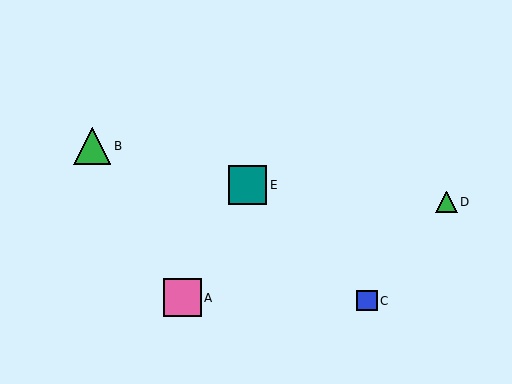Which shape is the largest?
The teal square (labeled E) is the largest.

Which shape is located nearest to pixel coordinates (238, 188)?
The teal square (labeled E) at (247, 185) is nearest to that location.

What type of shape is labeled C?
Shape C is a blue square.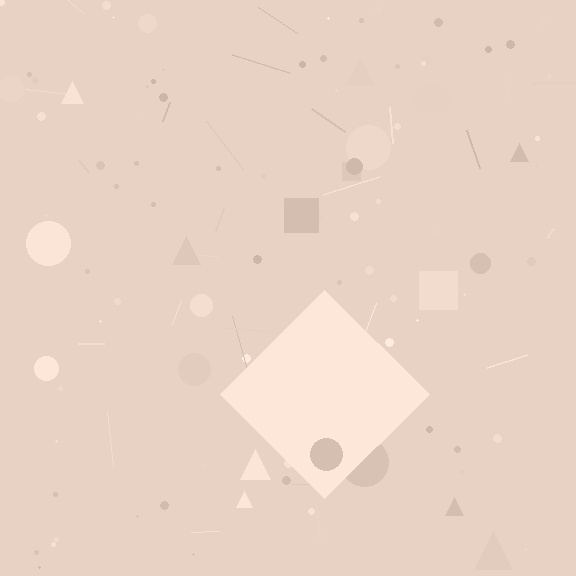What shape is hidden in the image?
A diamond is hidden in the image.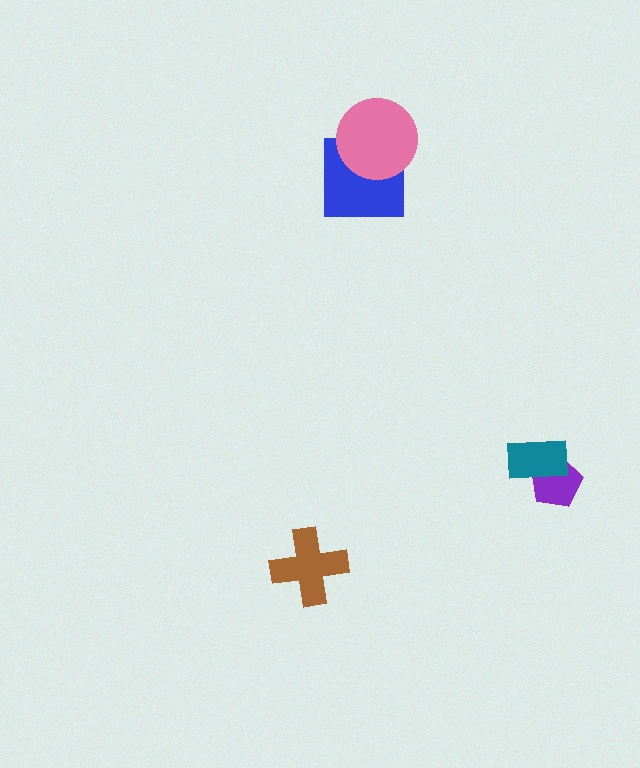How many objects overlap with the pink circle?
1 object overlaps with the pink circle.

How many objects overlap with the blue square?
1 object overlaps with the blue square.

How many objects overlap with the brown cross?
0 objects overlap with the brown cross.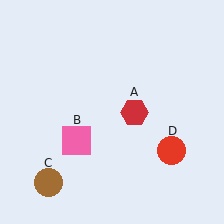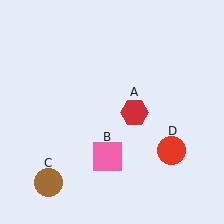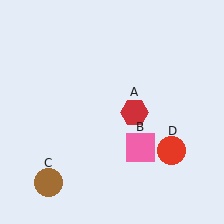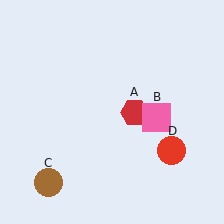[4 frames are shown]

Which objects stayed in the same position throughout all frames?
Red hexagon (object A) and brown circle (object C) and red circle (object D) remained stationary.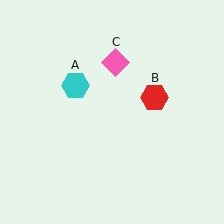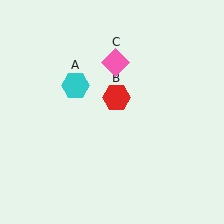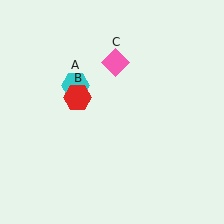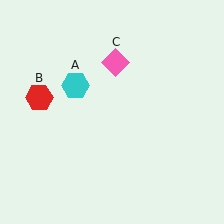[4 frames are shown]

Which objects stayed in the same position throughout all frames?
Cyan hexagon (object A) and pink diamond (object C) remained stationary.